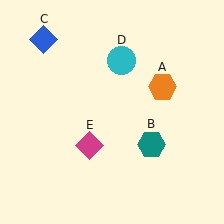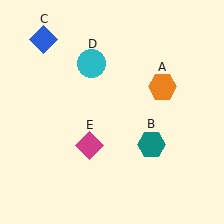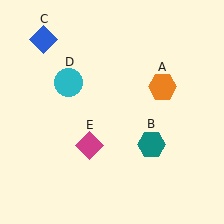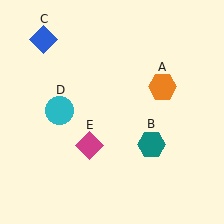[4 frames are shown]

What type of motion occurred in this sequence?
The cyan circle (object D) rotated counterclockwise around the center of the scene.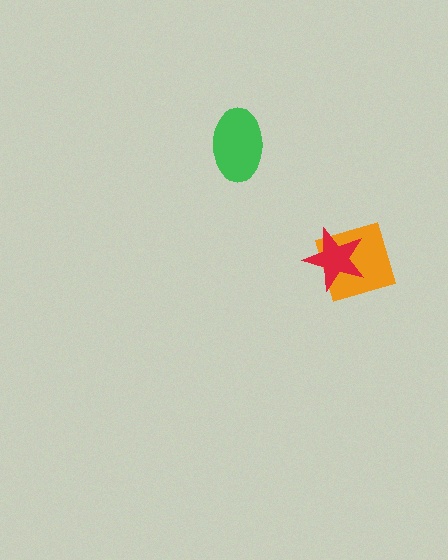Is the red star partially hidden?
No, no other shape covers it.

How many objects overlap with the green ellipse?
0 objects overlap with the green ellipse.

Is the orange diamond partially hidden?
Yes, it is partially covered by another shape.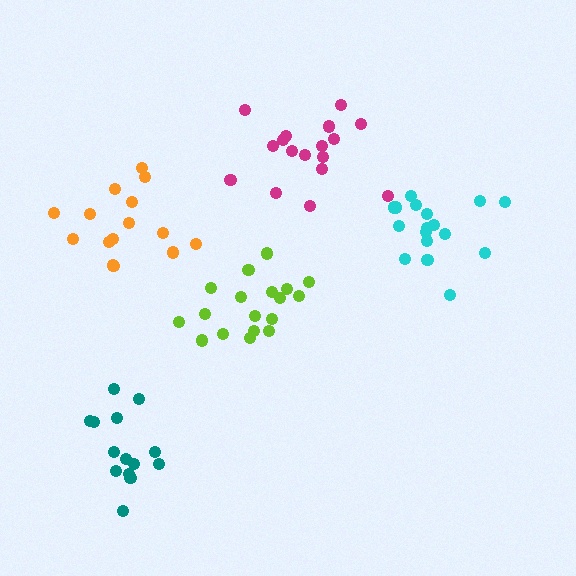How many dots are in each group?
Group 1: 18 dots, Group 2: 17 dots, Group 3: 17 dots, Group 4: 15 dots, Group 5: 14 dots (81 total).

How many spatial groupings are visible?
There are 5 spatial groupings.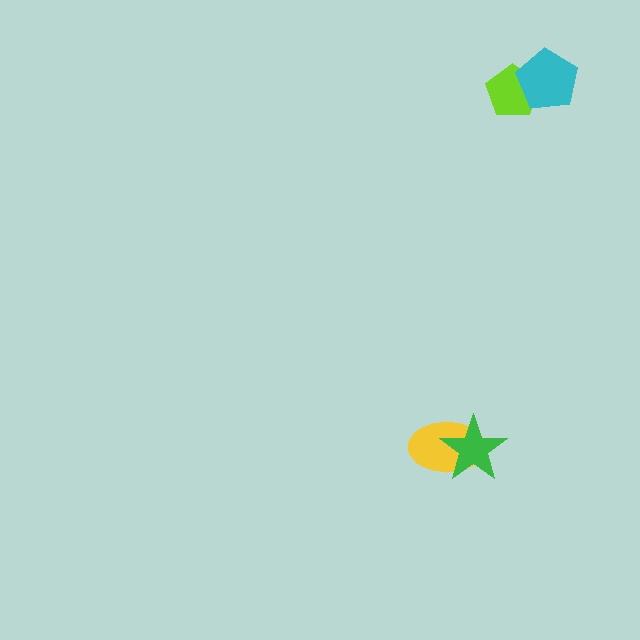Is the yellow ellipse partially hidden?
Yes, it is partially covered by another shape.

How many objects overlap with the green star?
1 object overlaps with the green star.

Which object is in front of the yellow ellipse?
The green star is in front of the yellow ellipse.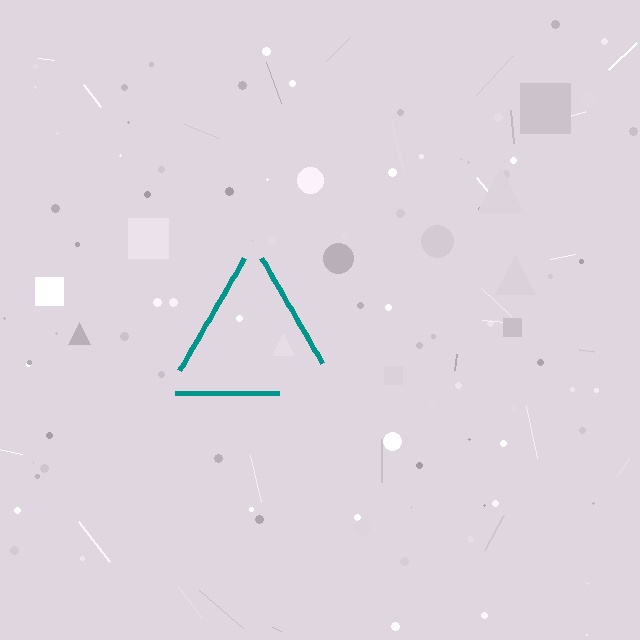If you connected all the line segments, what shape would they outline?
They would outline a triangle.